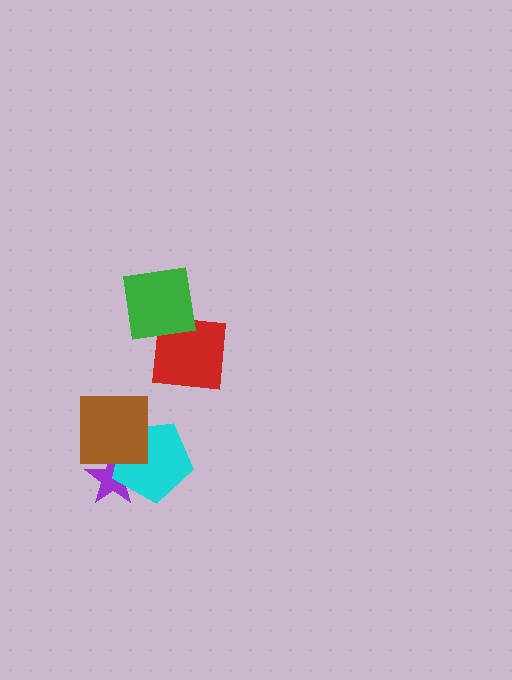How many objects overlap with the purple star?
2 objects overlap with the purple star.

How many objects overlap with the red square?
1 object overlaps with the red square.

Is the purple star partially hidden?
Yes, it is partially covered by another shape.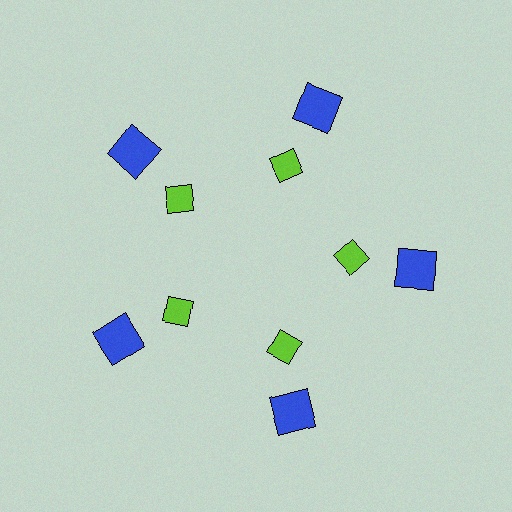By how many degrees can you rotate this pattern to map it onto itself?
The pattern maps onto itself every 72 degrees of rotation.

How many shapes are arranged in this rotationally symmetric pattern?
There are 10 shapes, arranged in 5 groups of 2.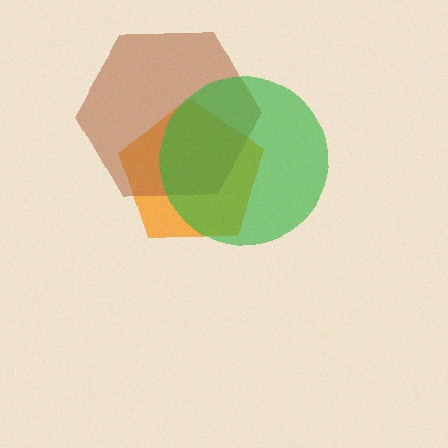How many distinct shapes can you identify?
There are 3 distinct shapes: an orange pentagon, a brown hexagon, a green circle.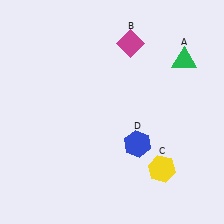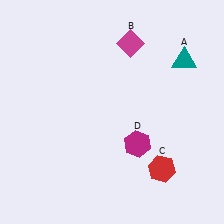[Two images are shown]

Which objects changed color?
A changed from green to teal. C changed from yellow to red. D changed from blue to magenta.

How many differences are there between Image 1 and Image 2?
There are 3 differences between the two images.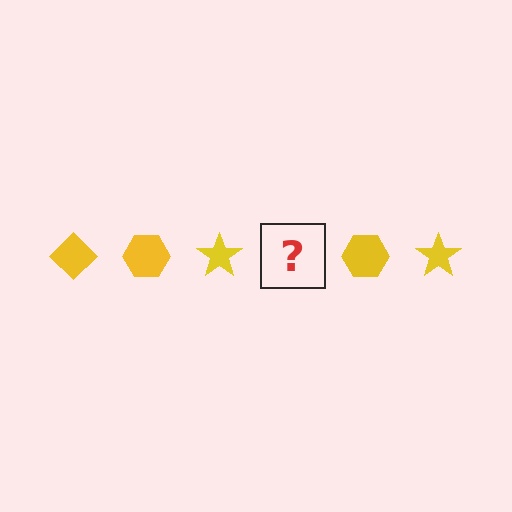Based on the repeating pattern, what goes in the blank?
The blank should be a yellow diamond.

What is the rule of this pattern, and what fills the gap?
The rule is that the pattern cycles through diamond, hexagon, star shapes in yellow. The gap should be filled with a yellow diamond.